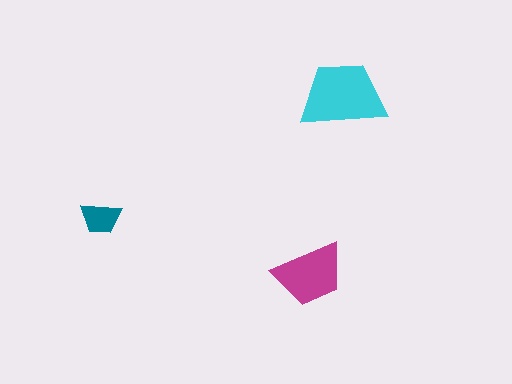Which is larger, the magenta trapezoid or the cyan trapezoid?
The cyan one.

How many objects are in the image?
There are 3 objects in the image.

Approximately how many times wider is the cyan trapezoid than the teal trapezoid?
About 2 times wider.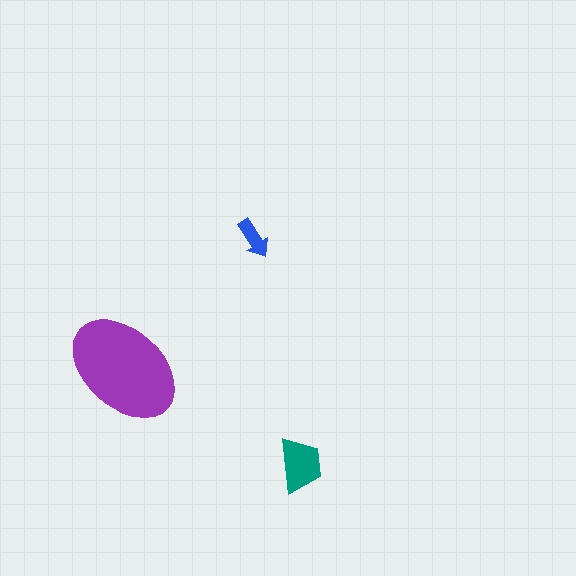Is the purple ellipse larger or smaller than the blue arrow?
Larger.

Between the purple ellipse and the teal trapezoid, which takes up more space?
The purple ellipse.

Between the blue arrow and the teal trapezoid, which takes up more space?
The teal trapezoid.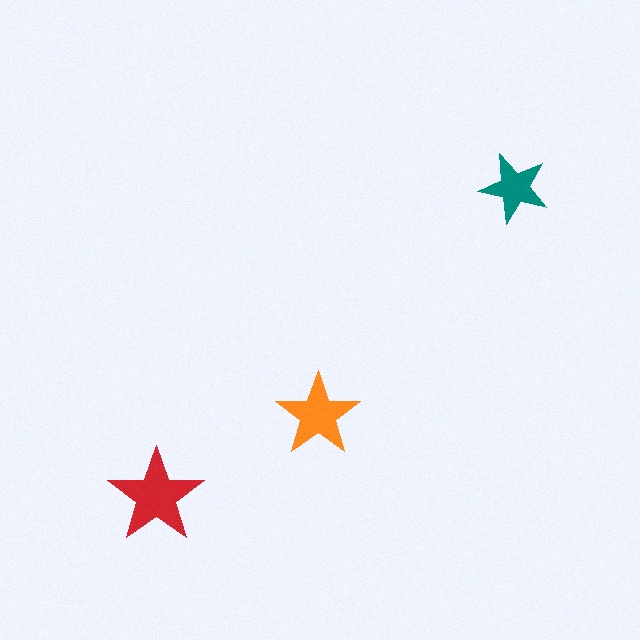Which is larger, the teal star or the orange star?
The orange one.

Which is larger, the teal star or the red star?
The red one.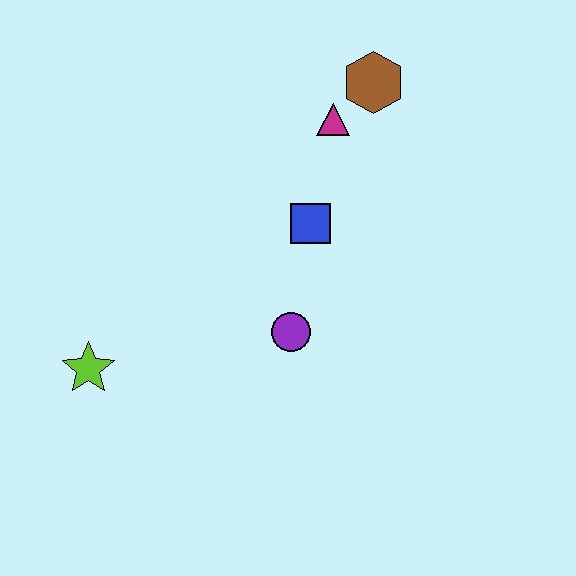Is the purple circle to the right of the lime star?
Yes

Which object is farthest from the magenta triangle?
The lime star is farthest from the magenta triangle.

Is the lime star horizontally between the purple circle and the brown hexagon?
No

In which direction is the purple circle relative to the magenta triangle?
The purple circle is below the magenta triangle.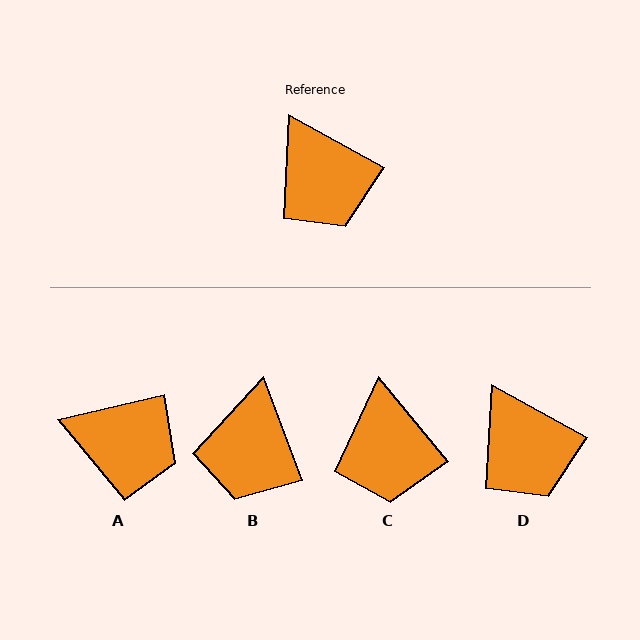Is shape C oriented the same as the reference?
No, it is off by about 22 degrees.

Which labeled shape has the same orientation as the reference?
D.